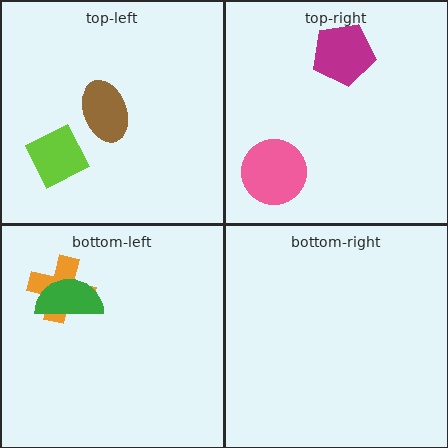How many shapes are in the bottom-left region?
2.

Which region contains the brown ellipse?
The top-left region.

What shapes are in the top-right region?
The pink circle, the magenta pentagon.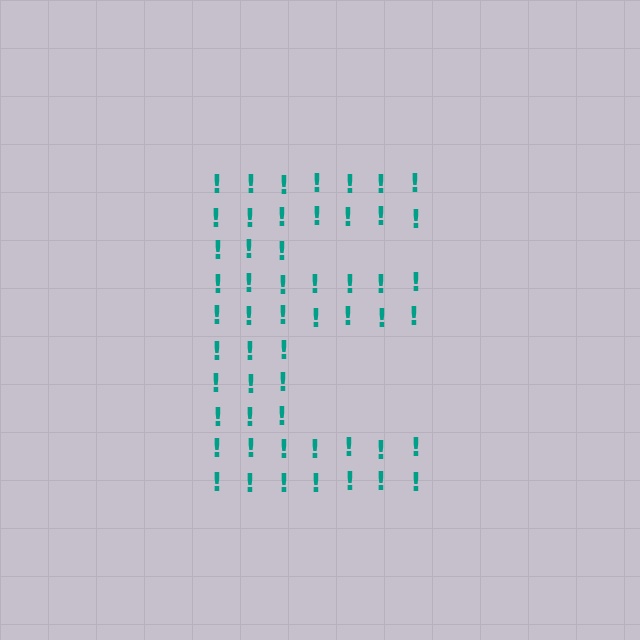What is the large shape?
The large shape is the letter E.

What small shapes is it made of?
It is made of small exclamation marks.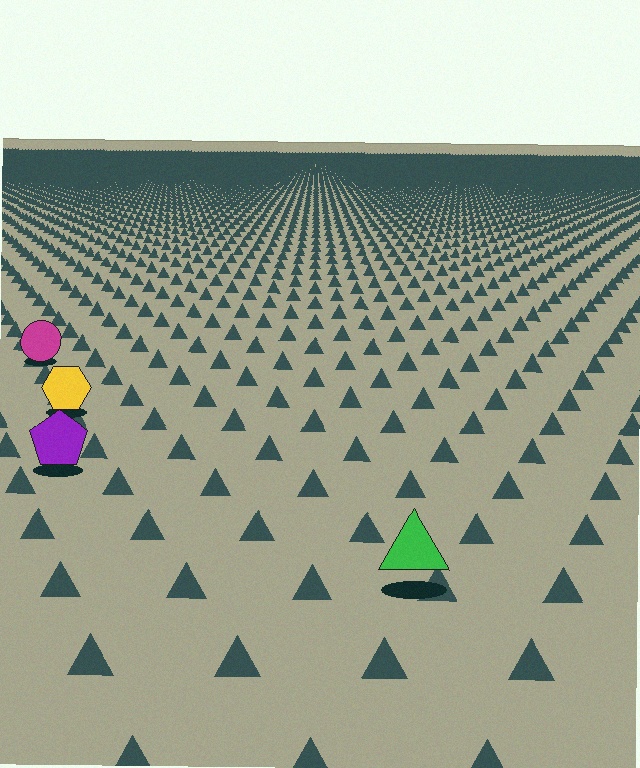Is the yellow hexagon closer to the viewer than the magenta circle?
Yes. The yellow hexagon is closer — you can tell from the texture gradient: the ground texture is coarser near it.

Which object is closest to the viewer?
The green triangle is closest. The texture marks near it are larger and more spread out.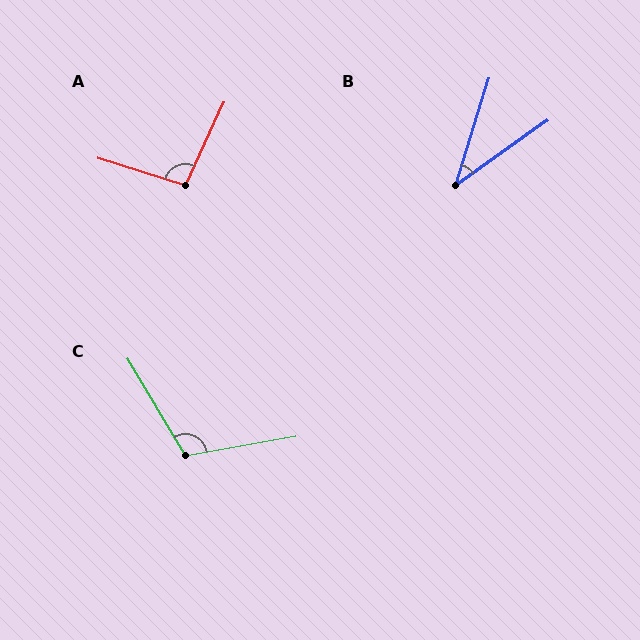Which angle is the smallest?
B, at approximately 38 degrees.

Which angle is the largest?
C, at approximately 111 degrees.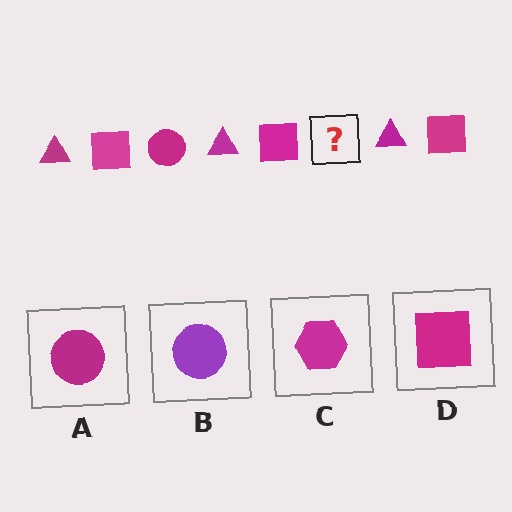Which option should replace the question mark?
Option A.